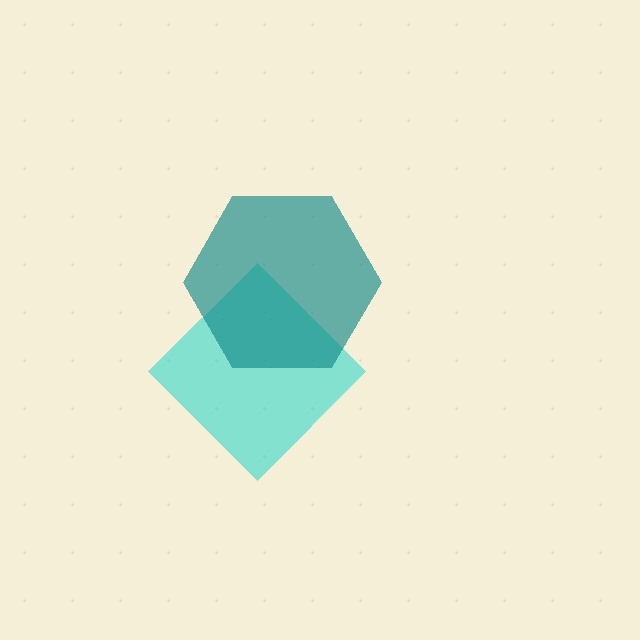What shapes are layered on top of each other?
The layered shapes are: a cyan diamond, a teal hexagon.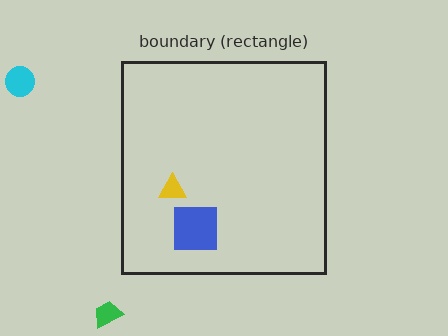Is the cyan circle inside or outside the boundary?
Outside.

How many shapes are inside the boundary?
2 inside, 2 outside.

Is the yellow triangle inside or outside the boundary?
Inside.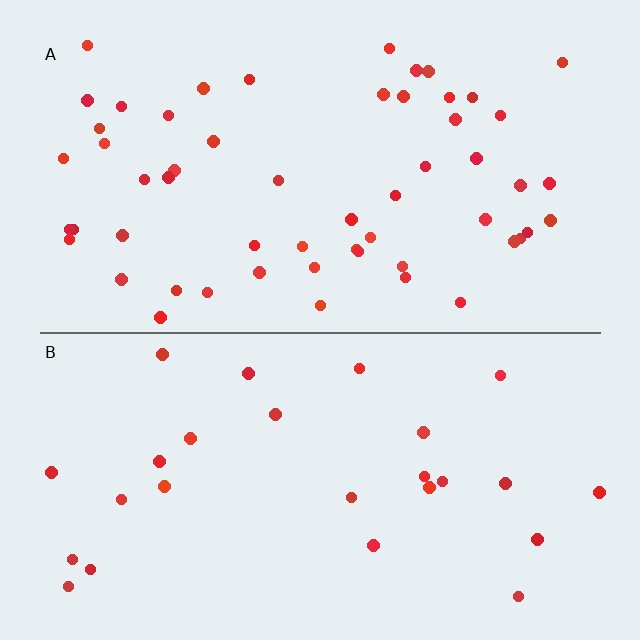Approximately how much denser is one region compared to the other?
Approximately 2.1× — region A over region B.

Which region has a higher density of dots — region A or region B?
A (the top).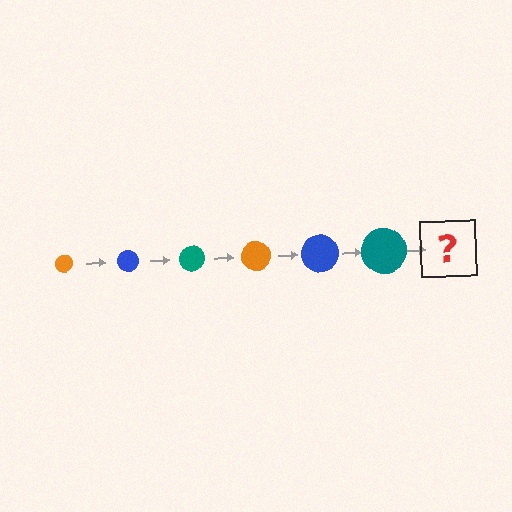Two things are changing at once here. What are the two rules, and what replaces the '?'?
The two rules are that the circle grows larger each step and the color cycles through orange, blue, and teal. The '?' should be an orange circle, larger than the previous one.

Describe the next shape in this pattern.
It should be an orange circle, larger than the previous one.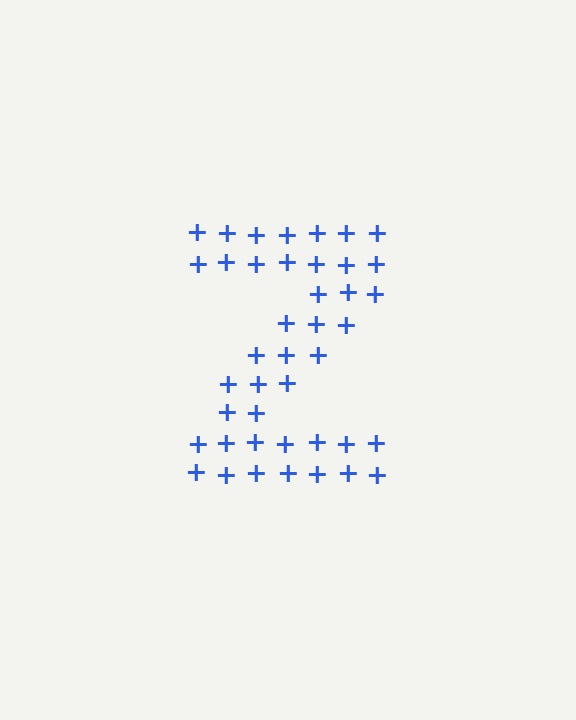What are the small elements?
The small elements are plus signs.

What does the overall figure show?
The overall figure shows the letter Z.